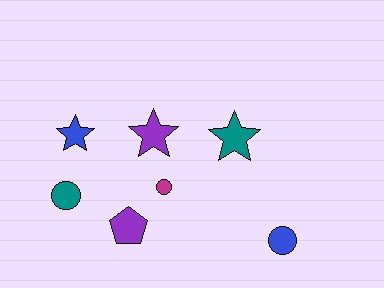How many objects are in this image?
There are 7 objects.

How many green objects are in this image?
There are no green objects.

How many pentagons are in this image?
There is 1 pentagon.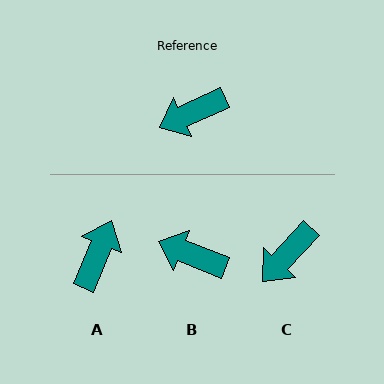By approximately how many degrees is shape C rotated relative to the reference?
Approximately 23 degrees counter-clockwise.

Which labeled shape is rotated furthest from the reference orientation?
A, about 137 degrees away.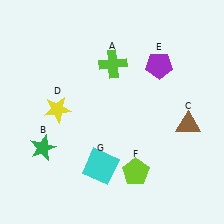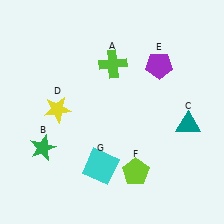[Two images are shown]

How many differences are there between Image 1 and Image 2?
There is 1 difference between the two images.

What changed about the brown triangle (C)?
In Image 1, C is brown. In Image 2, it changed to teal.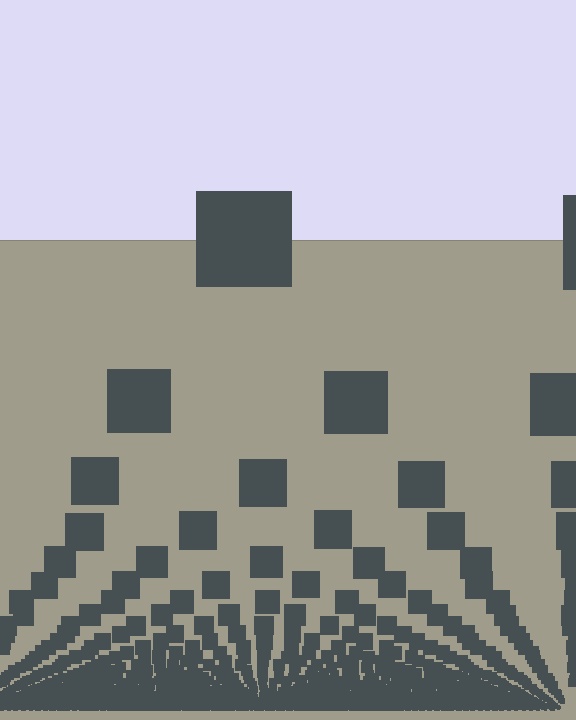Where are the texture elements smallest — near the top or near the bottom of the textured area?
Near the bottom.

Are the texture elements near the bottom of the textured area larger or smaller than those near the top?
Smaller. The gradient is inverted — elements near the bottom are smaller and denser.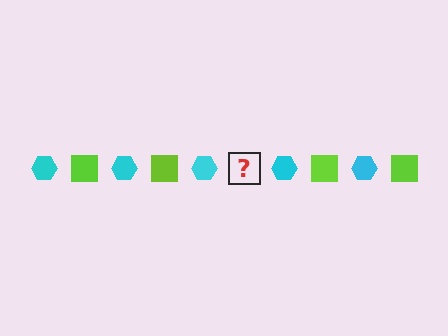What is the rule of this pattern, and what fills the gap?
The rule is that the pattern alternates between cyan hexagon and lime square. The gap should be filled with a lime square.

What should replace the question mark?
The question mark should be replaced with a lime square.